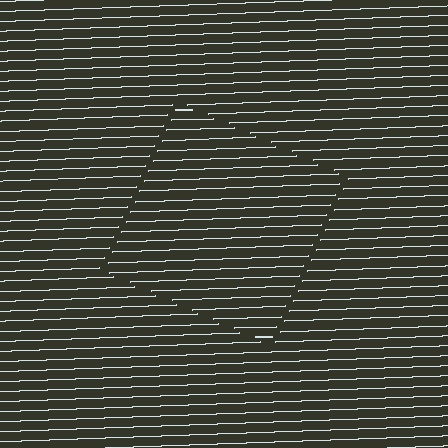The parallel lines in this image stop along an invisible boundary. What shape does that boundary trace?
An illusory square. The interior of the shape contains the same grating, shifted by half a period — the contour is defined by the phase discontinuity where line-ends from the inner and outer gratings abut.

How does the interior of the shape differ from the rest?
The interior of the shape contains the same grating, shifted by half a period — the contour is defined by the phase discontinuity where line-ends from the inner and outer gratings abut.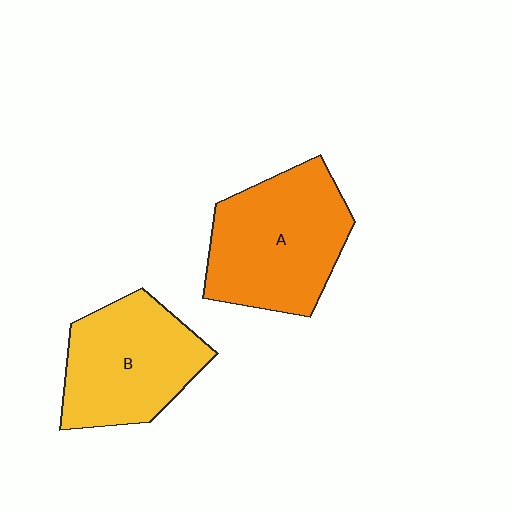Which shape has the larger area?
Shape A (orange).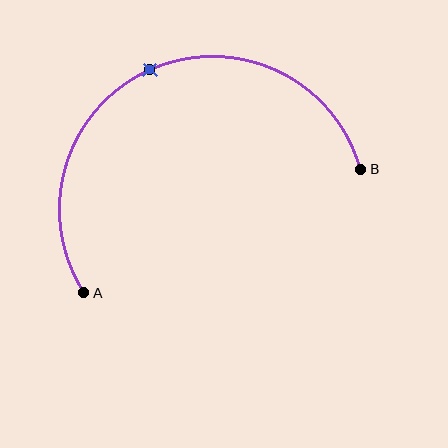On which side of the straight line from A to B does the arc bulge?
The arc bulges above the straight line connecting A and B.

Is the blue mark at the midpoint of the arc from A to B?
Yes. The blue mark lies on the arc at equal arc-length from both A and B — it is the arc midpoint.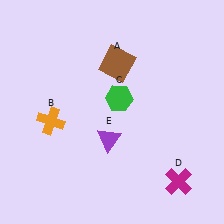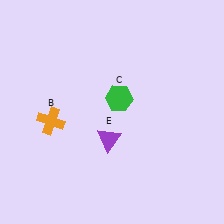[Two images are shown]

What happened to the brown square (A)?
The brown square (A) was removed in Image 2. It was in the top-right area of Image 1.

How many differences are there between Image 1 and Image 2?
There are 2 differences between the two images.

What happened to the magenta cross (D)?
The magenta cross (D) was removed in Image 2. It was in the bottom-right area of Image 1.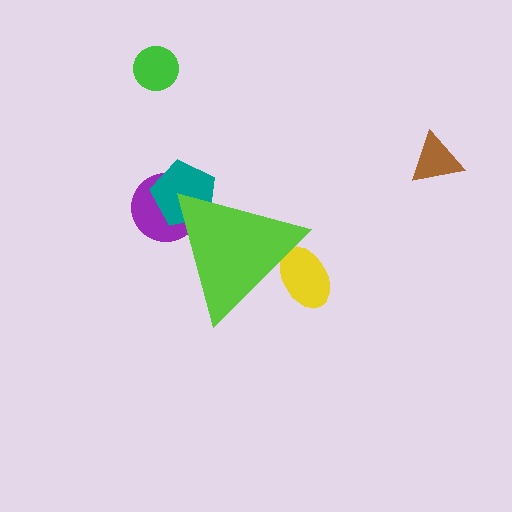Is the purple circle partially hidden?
Yes, the purple circle is partially hidden behind the lime triangle.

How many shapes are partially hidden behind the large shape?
3 shapes are partially hidden.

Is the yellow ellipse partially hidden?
Yes, the yellow ellipse is partially hidden behind the lime triangle.